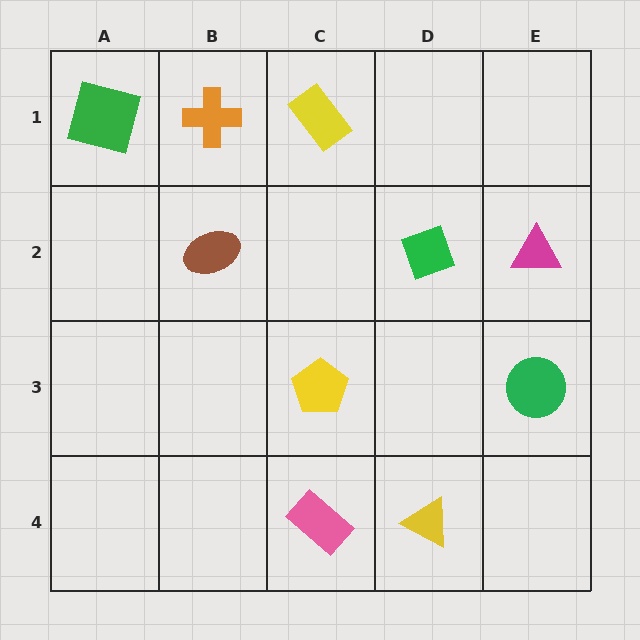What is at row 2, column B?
A brown ellipse.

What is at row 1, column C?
A yellow rectangle.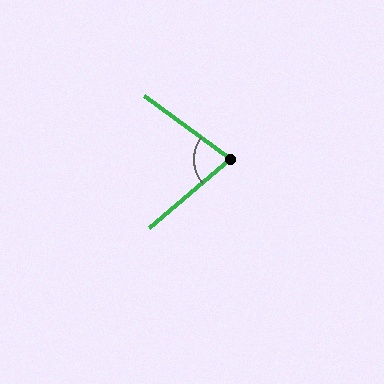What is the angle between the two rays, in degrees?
Approximately 77 degrees.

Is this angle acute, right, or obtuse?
It is acute.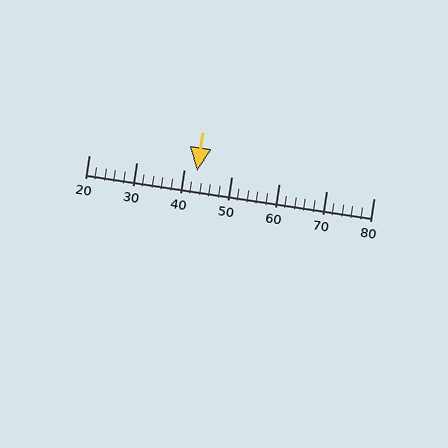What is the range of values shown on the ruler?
The ruler shows values from 20 to 80.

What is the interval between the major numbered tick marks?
The major tick marks are spaced 10 units apart.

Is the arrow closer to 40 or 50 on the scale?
The arrow is closer to 40.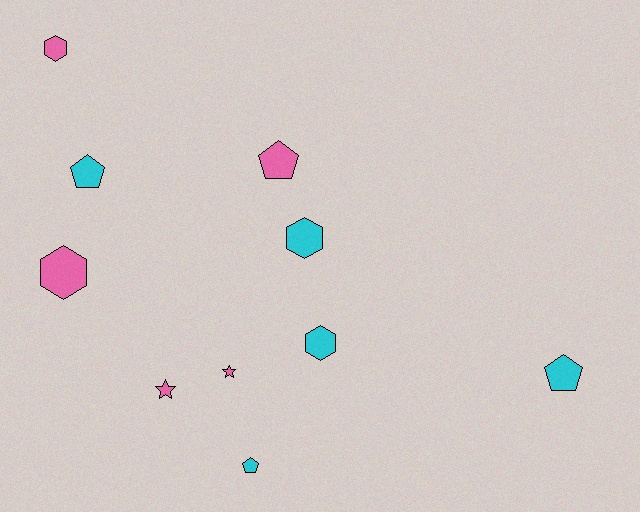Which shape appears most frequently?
Pentagon, with 4 objects.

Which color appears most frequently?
Cyan, with 5 objects.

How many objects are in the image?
There are 10 objects.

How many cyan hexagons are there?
There are 2 cyan hexagons.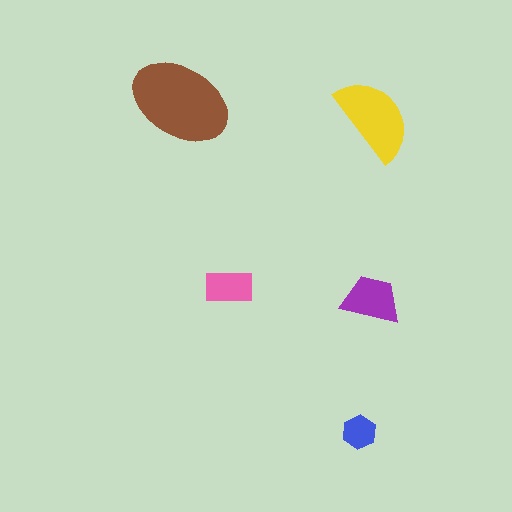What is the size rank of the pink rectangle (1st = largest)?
4th.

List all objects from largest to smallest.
The brown ellipse, the yellow semicircle, the purple trapezoid, the pink rectangle, the blue hexagon.